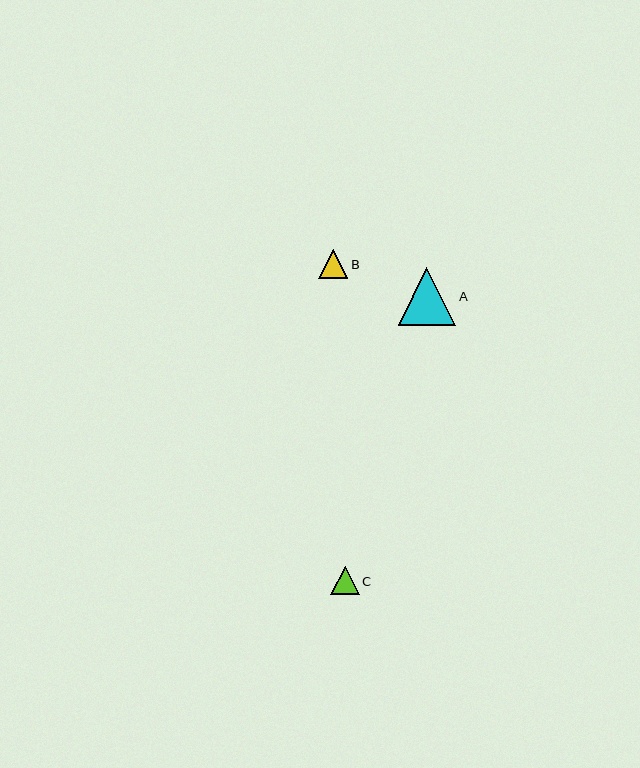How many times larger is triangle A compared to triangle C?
Triangle A is approximately 2.0 times the size of triangle C.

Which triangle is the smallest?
Triangle C is the smallest with a size of approximately 28 pixels.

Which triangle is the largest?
Triangle A is the largest with a size of approximately 58 pixels.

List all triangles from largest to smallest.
From largest to smallest: A, B, C.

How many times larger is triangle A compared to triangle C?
Triangle A is approximately 2.0 times the size of triangle C.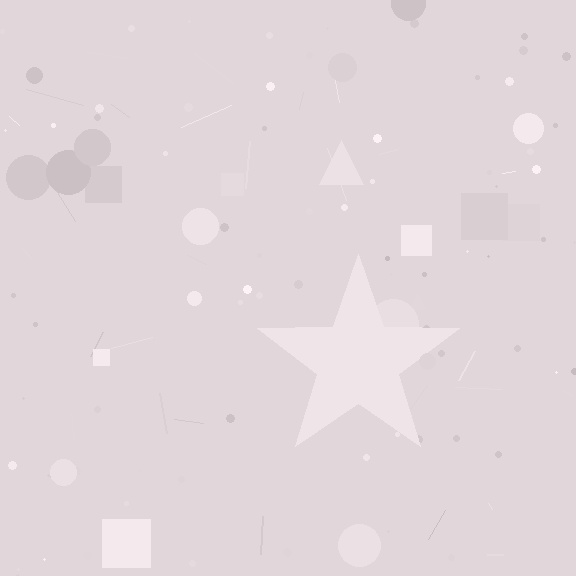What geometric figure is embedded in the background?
A star is embedded in the background.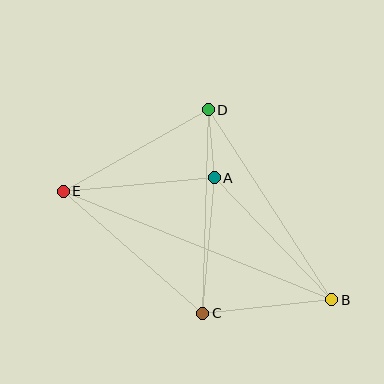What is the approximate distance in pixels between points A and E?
The distance between A and E is approximately 152 pixels.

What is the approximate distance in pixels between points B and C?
The distance between B and C is approximately 130 pixels.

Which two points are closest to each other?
Points A and D are closest to each other.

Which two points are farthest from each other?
Points B and E are farthest from each other.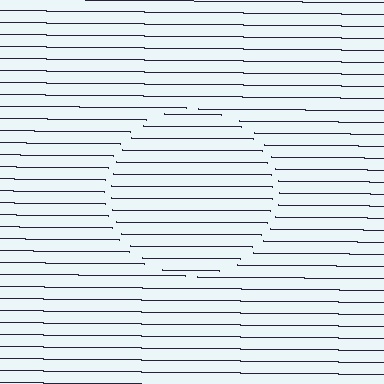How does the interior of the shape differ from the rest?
The interior of the shape contains the same grating, shifted by half a period — the contour is defined by the phase discontinuity where line-ends from the inner and outer gratings abut.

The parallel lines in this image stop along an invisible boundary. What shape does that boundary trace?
An illusory circle. The interior of the shape contains the same grating, shifted by half a period — the contour is defined by the phase discontinuity where line-ends from the inner and outer gratings abut.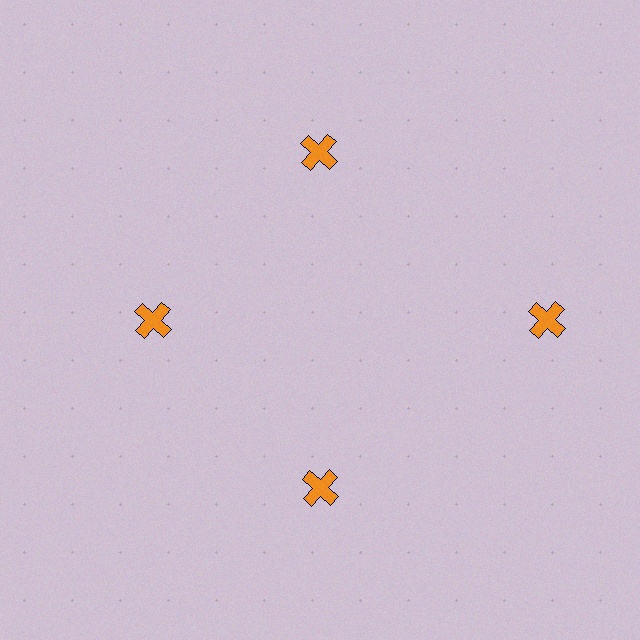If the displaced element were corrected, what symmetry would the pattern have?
It would have 4-fold rotational symmetry — the pattern would map onto itself every 90 degrees.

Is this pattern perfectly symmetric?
No. The 4 orange crosses are arranged in a ring, but one element near the 3 o'clock position is pushed outward from the center, breaking the 4-fold rotational symmetry.